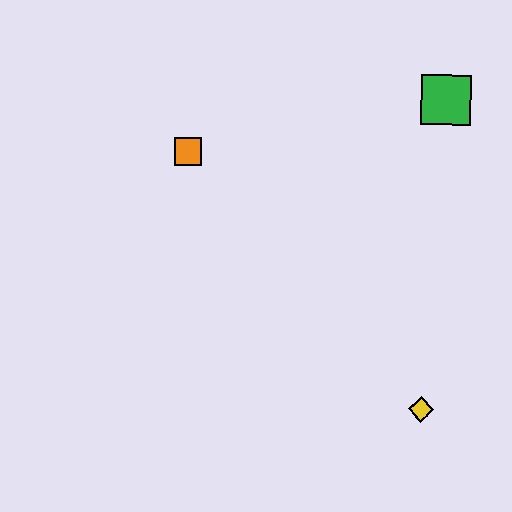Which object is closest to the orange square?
The green square is closest to the orange square.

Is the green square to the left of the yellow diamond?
No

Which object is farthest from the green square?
The yellow diamond is farthest from the green square.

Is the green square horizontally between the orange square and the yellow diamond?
No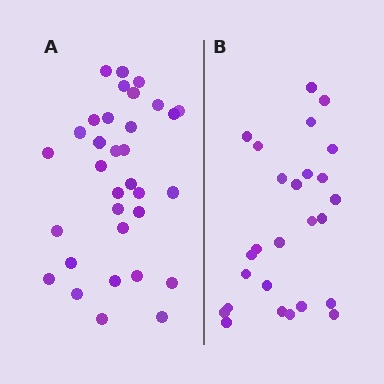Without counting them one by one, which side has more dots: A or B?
Region A (the left region) has more dots.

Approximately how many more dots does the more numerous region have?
Region A has roughly 8 or so more dots than region B.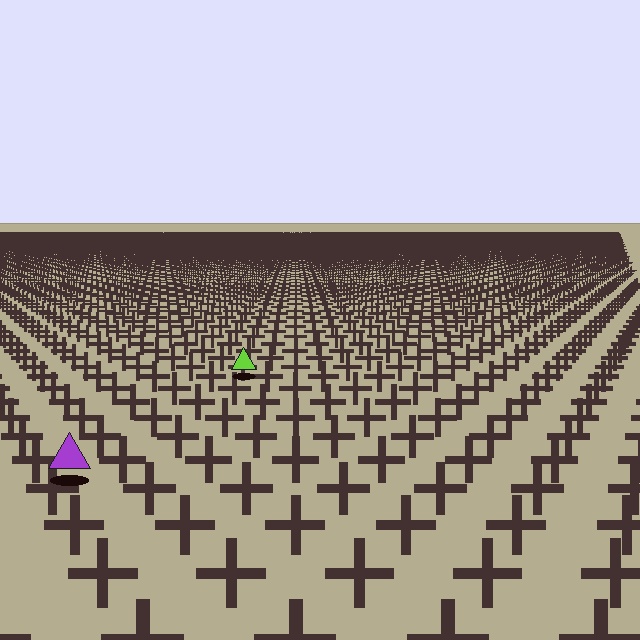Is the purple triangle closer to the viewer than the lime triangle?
Yes. The purple triangle is closer — you can tell from the texture gradient: the ground texture is coarser near it.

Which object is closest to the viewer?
The purple triangle is closest. The texture marks near it are larger and more spread out.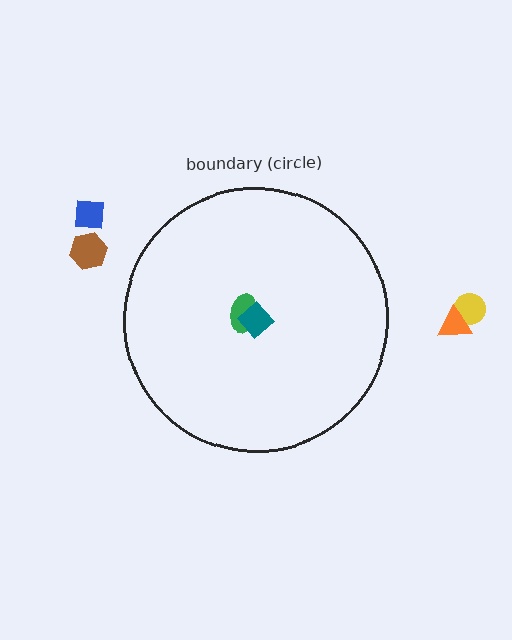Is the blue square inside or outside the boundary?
Outside.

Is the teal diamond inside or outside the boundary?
Inside.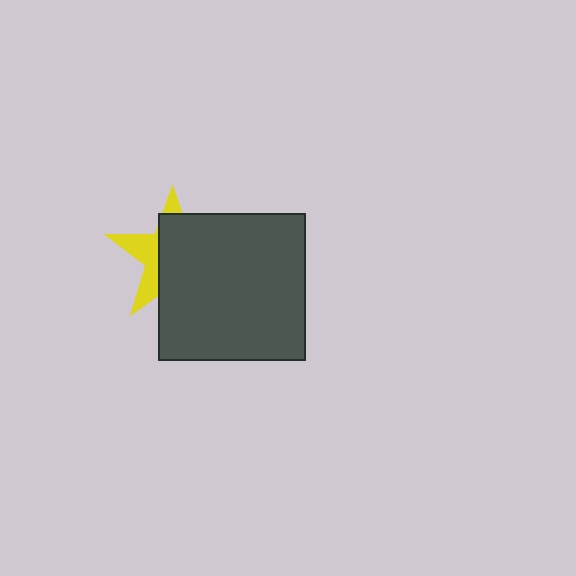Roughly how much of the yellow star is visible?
A small part of it is visible (roughly 34%).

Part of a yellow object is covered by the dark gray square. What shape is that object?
It is a star.